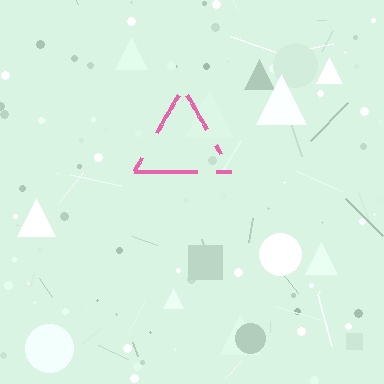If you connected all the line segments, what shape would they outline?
They would outline a triangle.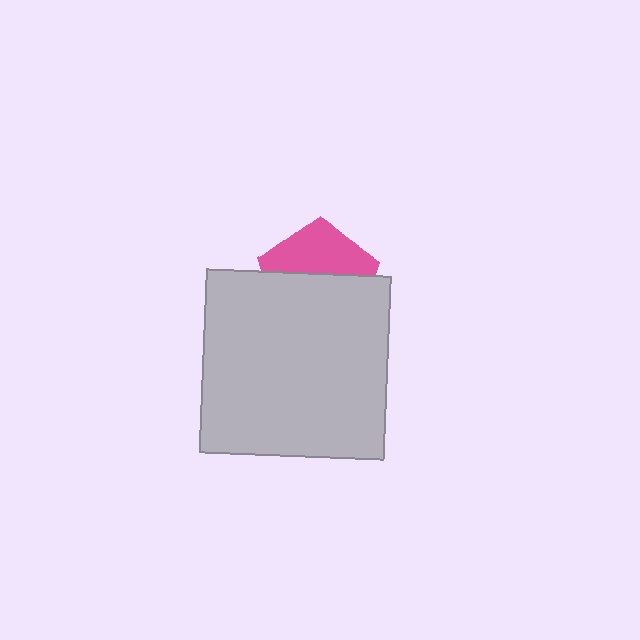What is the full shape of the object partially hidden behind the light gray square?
The partially hidden object is a pink pentagon.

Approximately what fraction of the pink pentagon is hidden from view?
Roughly 57% of the pink pentagon is hidden behind the light gray square.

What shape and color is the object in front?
The object in front is a light gray square.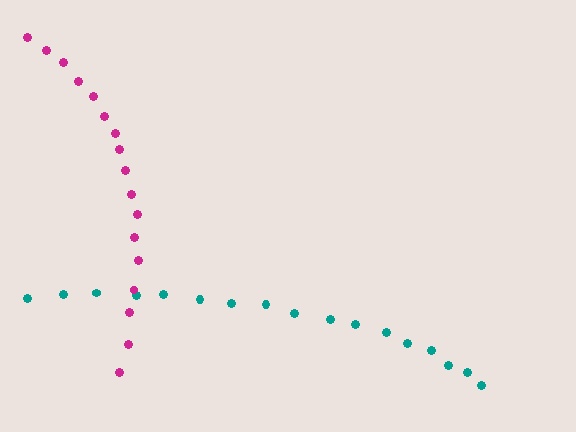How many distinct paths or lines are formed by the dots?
There are 2 distinct paths.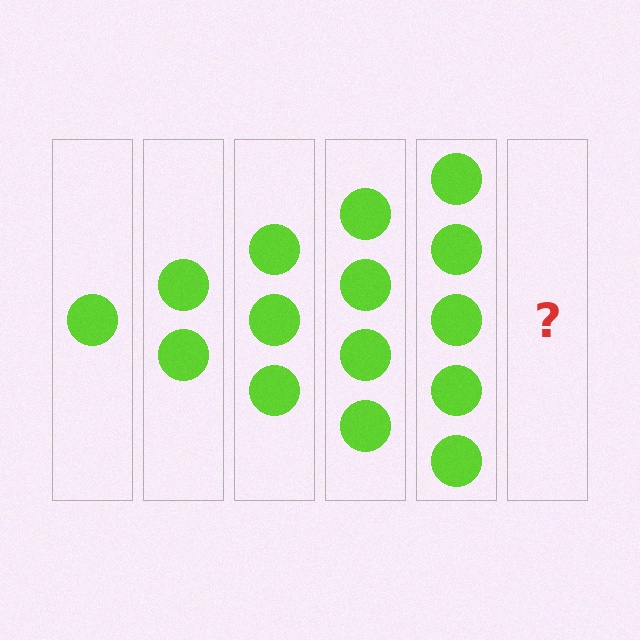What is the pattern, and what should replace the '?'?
The pattern is that each step adds one more circle. The '?' should be 6 circles.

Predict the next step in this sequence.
The next step is 6 circles.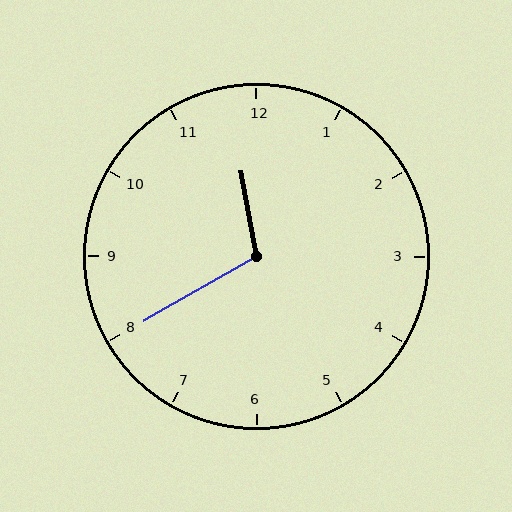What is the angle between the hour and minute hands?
Approximately 110 degrees.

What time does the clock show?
11:40.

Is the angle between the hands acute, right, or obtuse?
It is obtuse.